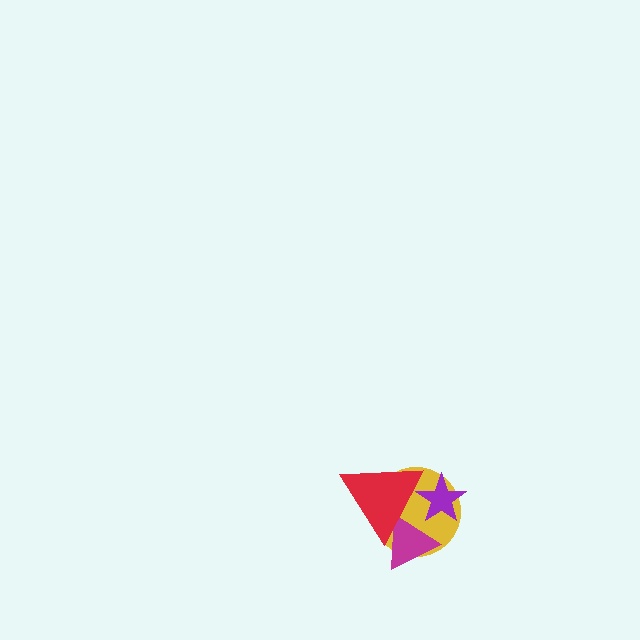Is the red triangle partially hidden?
No, no other shape covers it.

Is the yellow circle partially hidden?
Yes, it is partially covered by another shape.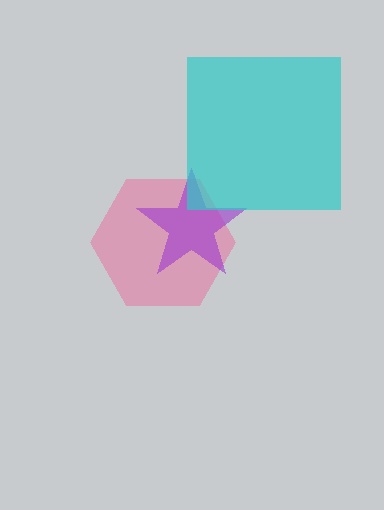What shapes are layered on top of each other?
The layered shapes are: a pink hexagon, a purple star, a cyan square.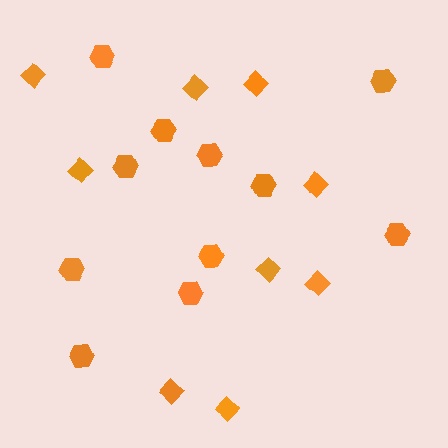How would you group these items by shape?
There are 2 groups: one group of diamonds (9) and one group of hexagons (11).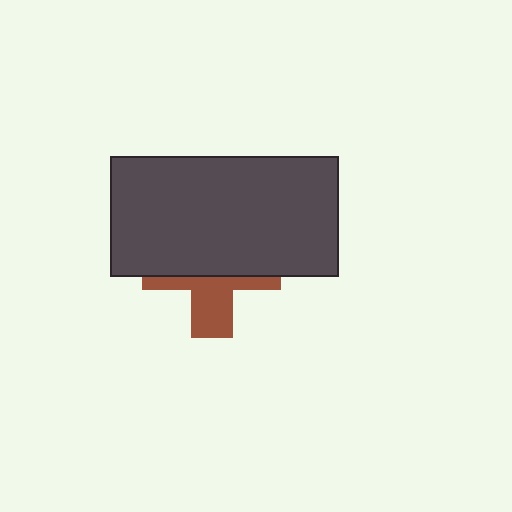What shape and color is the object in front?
The object in front is a dark gray rectangle.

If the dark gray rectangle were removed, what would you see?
You would see the complete brown cross.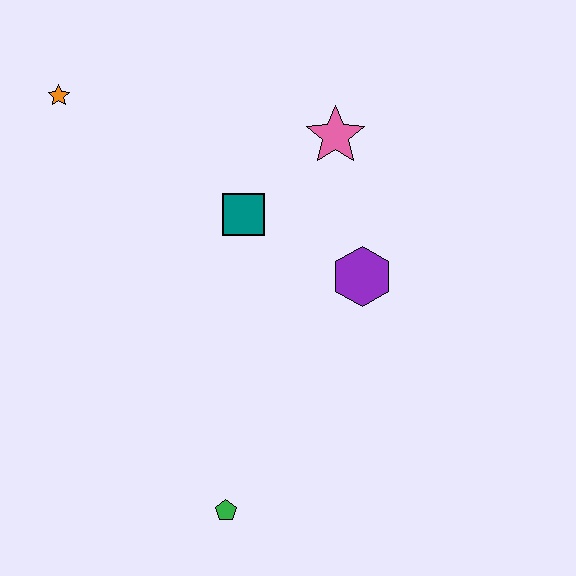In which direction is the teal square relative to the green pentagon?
The teal square is above the green pentagon.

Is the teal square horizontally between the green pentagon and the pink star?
Yes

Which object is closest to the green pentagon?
The purple hexagon is closest to the green pentagon.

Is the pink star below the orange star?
Yes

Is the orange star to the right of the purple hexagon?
No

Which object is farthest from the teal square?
The green pentagon is farthest from the teal square.